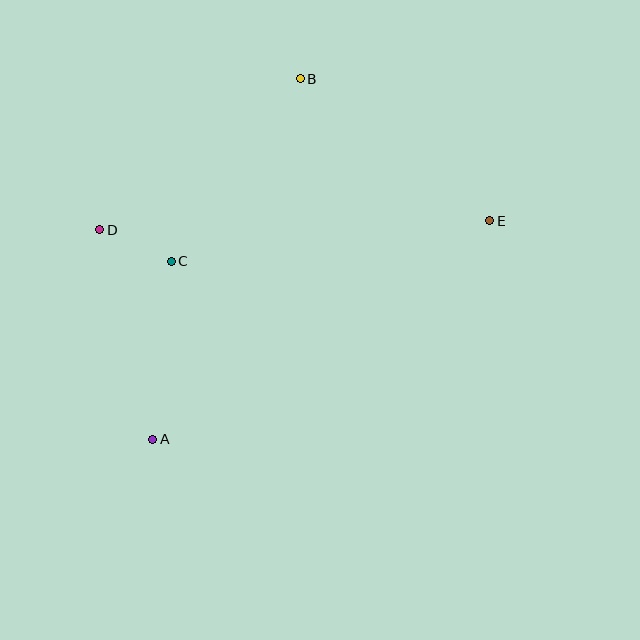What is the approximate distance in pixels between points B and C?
The distance between B and C is approximately 223 pixels.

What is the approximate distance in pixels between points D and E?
The distance between D and E is approximately 390 pixels.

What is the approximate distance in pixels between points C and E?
The distance between C and E is approximately 321 pixels.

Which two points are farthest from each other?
Points A and E are farthest from each other.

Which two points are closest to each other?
Points C and D are closest to each other.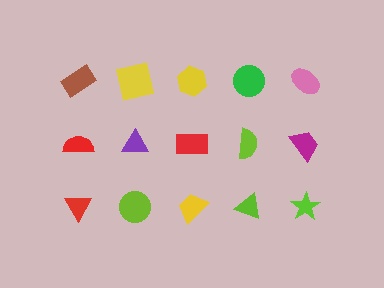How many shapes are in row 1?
5 shapes.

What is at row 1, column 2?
A yellow square.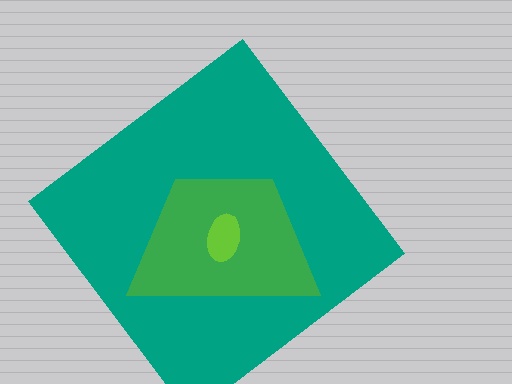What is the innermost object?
The lime ellipse.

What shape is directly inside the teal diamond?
The green trapezoid.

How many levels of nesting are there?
3.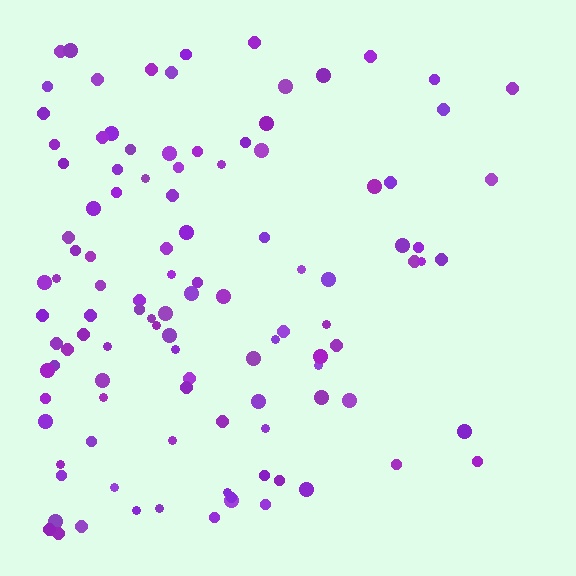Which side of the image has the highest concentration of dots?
The left.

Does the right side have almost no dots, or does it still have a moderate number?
Still a moderate number, just noticeably fewer than the left.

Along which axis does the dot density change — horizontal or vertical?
Horizontal.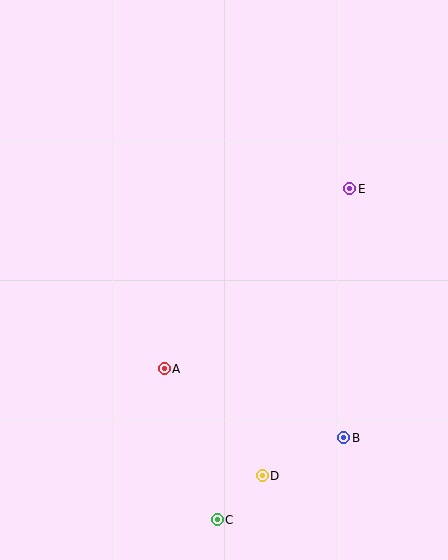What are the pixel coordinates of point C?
Point C is at (217, 520).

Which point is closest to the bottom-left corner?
Point C is closest to the bottom-left corner.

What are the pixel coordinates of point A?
Point A is at (164, 369).